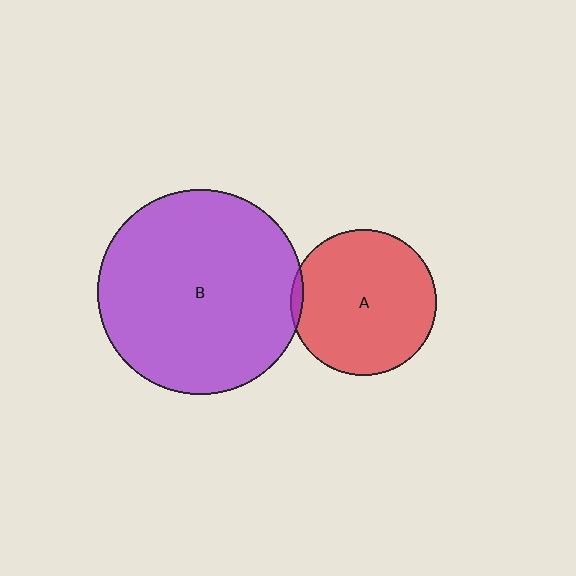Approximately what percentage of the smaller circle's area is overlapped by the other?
Approximately 5%.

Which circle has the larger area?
Circle B (purple).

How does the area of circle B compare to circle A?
Approximately 2.0 times.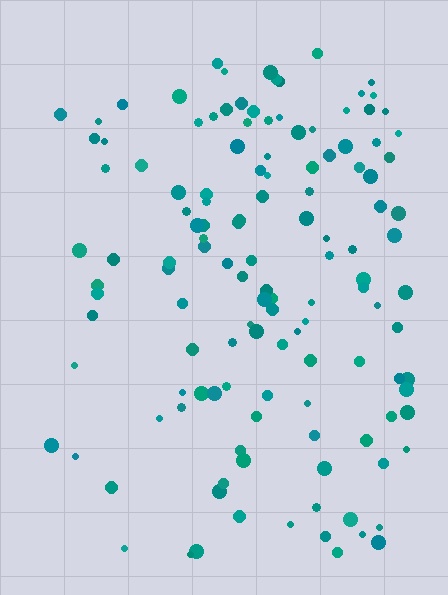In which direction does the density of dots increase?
From left to right, with the right side densest.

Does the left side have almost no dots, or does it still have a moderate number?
Still a moderate number, just noticeably fewer than the right.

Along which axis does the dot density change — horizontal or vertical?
Horizontal.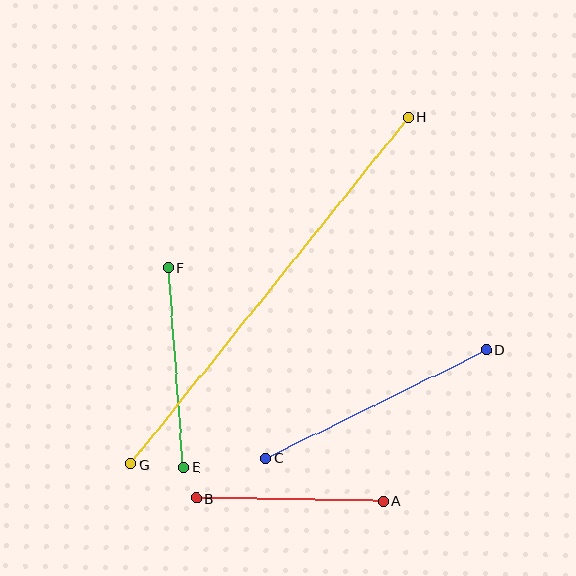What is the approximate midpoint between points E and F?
The midpoint is at approximately (176, 368) pixels.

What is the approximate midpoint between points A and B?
The midpoint is at approximately (290, 500) pixels.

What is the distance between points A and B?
The distance is approximately 187 pixels.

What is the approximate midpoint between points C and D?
The midpoint is at approximately (376, 404) pixels.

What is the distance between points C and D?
The distance is approximately 245 pixels.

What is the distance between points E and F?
The distance is approximately 201 pixels.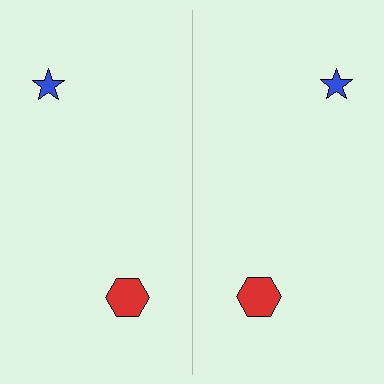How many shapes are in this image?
There are 4 shapes in this image.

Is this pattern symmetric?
Yes, this pattern has bilateral (reflection) symmetry.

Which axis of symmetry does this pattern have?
The pattern has a vertical axis of symmetry running through the center of the image.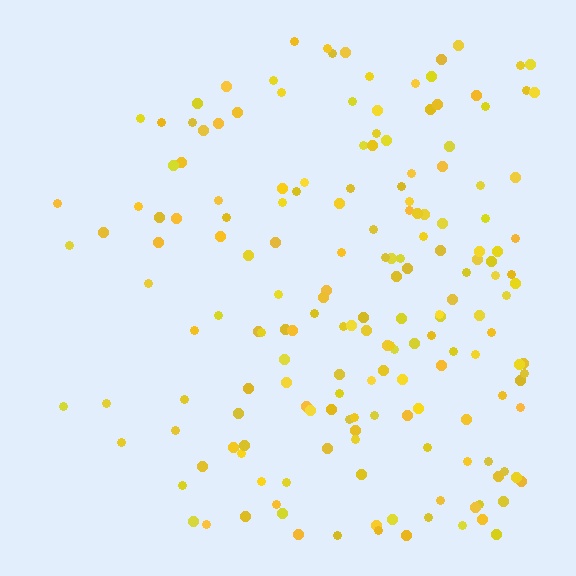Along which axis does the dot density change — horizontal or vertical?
Horizontal.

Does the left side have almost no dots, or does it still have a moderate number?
Still a moderate number, just noticeably fewer than the right.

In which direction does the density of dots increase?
From left to right, with the right side densest.